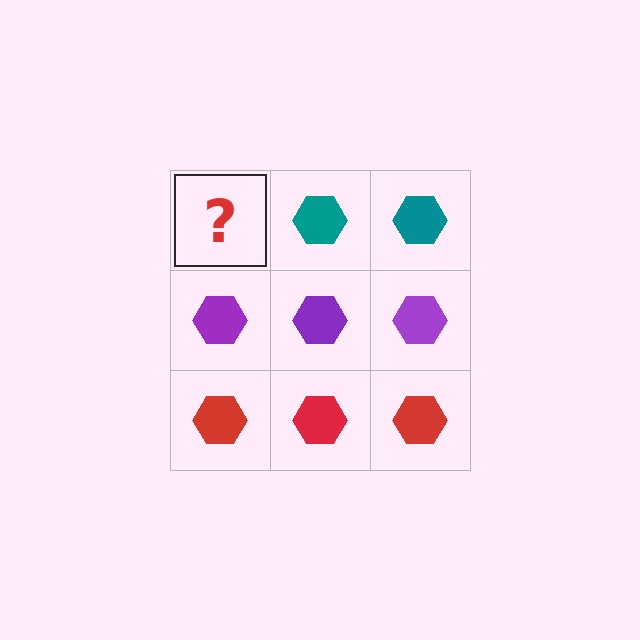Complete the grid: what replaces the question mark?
The question mark should be replaced with a teal hexagon.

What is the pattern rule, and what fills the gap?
The rule is that each row has a consistent color. The gap should be filled with a teal hexagon.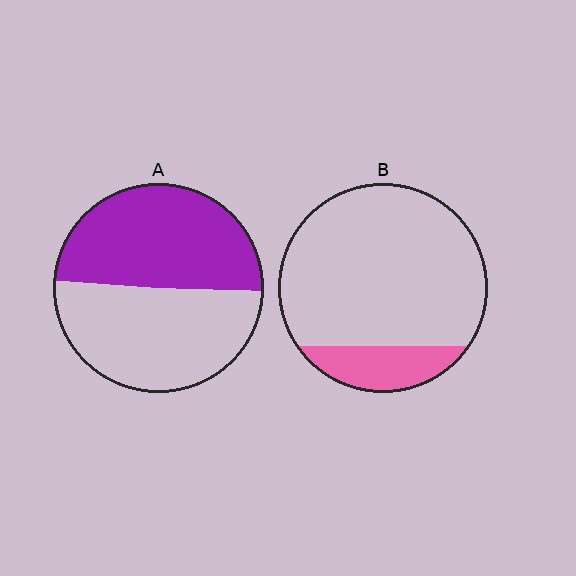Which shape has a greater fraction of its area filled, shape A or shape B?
Shape A.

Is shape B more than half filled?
No.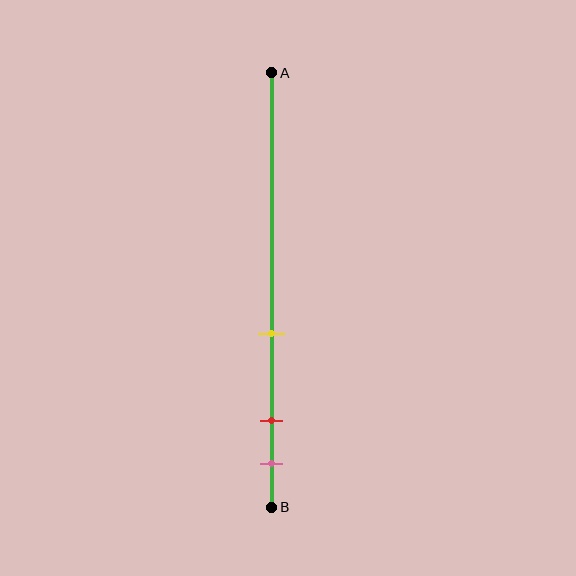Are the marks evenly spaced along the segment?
No, the marks are not evenly spaced.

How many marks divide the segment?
There are 3 marks dividing the segment.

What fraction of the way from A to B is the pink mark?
The pink mark is approximately 90% (0.9) of the way from A to B.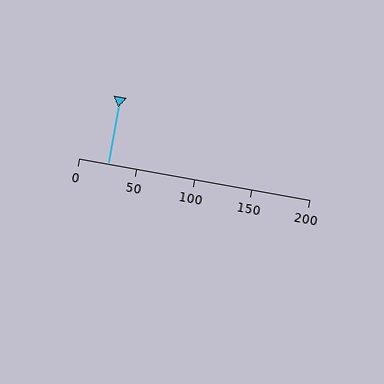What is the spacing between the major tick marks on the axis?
The major ticks are spaced 50 apart.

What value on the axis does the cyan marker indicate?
The marker indicates approximately 25.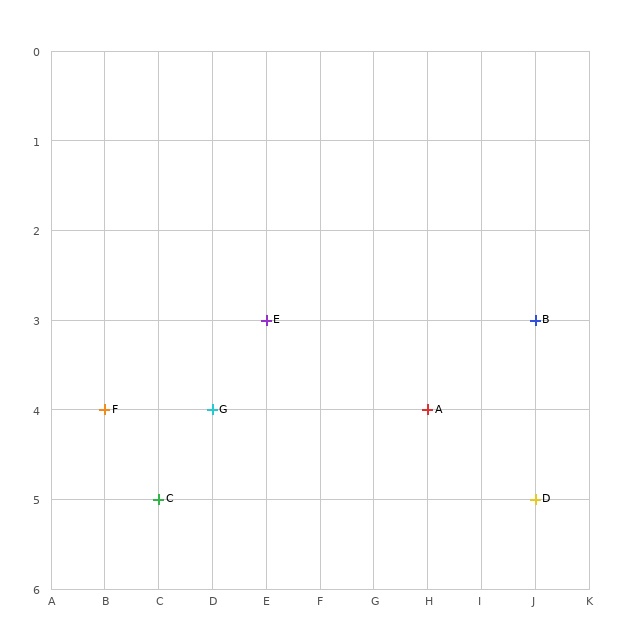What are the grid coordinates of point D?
Point D is at grid coordinates (J, 5).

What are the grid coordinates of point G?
Point G is at grid coordinates (D, 4).